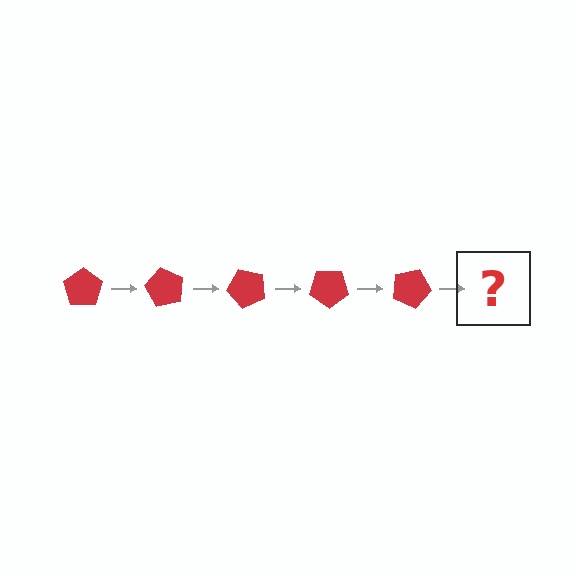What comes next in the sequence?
The next element should be a red pentagon rotated 300 degrees.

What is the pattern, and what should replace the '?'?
The pattern is that the pentagon rotates 60 degrees each step. The '?' should be a red pentagon rotated 300 degrees.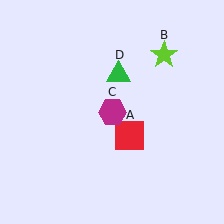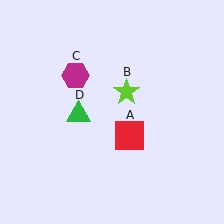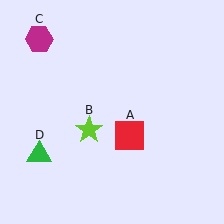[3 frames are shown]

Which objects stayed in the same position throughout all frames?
Red square (object A) remained stationary.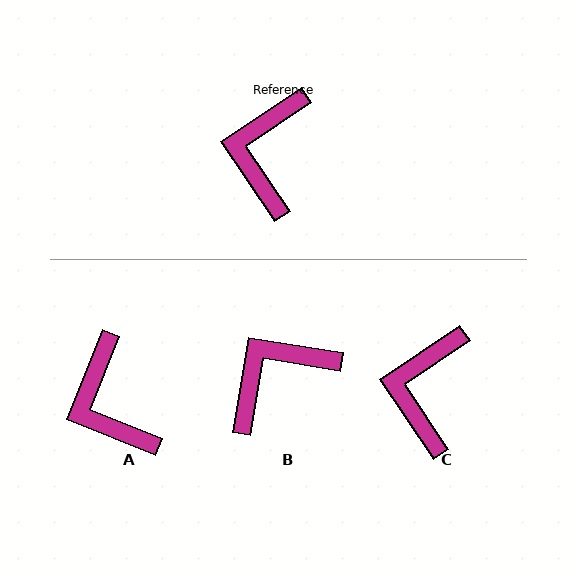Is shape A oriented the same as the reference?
No, it is off by about 34 degrees.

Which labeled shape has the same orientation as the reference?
C.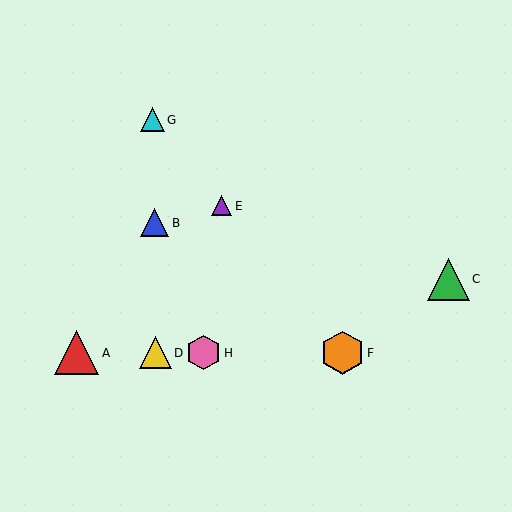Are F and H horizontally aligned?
Yes, both are at y≈353.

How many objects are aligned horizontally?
4 objects (A, D, F, H) are aligned horizontally.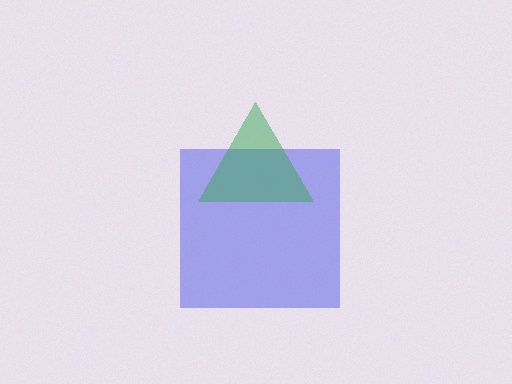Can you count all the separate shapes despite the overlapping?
Yes, there are 2 separate shapes.